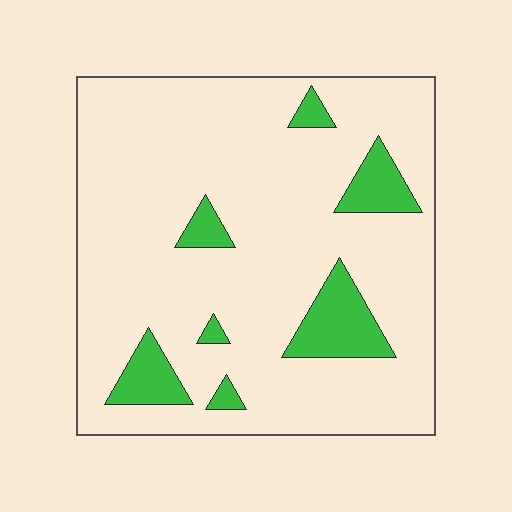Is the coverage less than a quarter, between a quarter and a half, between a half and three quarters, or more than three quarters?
Less than a quarter.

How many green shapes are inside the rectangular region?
7.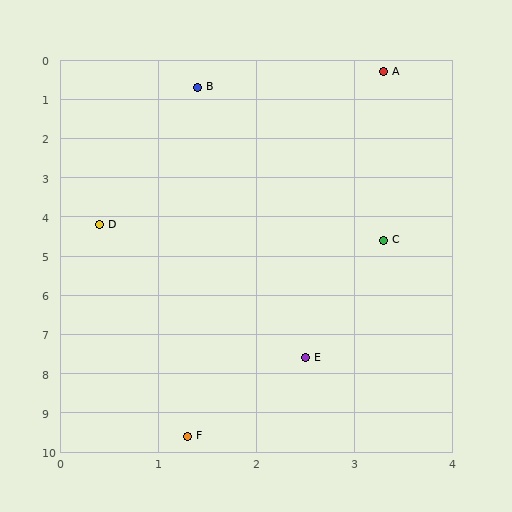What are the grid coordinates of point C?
Point C is at approximately (3.3, 4.6).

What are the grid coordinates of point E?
Point E is at approximately (2.5, 7.6).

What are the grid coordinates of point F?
Point F is at approximately (1.3, 9.6).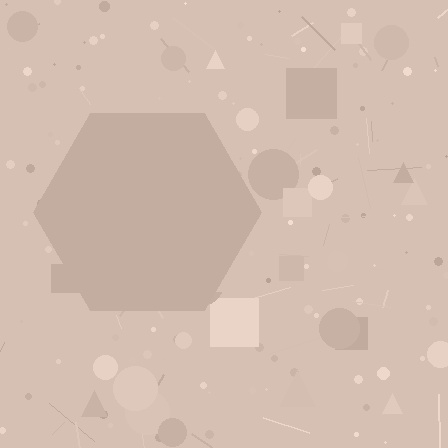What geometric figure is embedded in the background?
A hexagon is embedded in the background.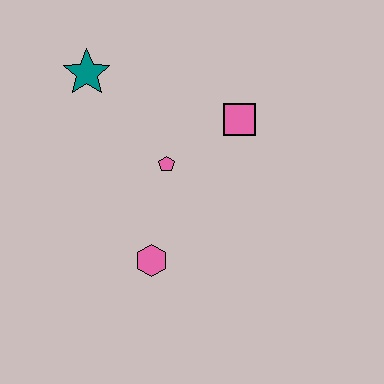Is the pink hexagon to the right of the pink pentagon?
No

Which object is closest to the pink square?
The pink pentagon is closest to the pink square.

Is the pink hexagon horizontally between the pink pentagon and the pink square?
No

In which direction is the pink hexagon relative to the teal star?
The pink hexagon is below the teal star.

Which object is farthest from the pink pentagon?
The teal star is farthest from the pink pentagon.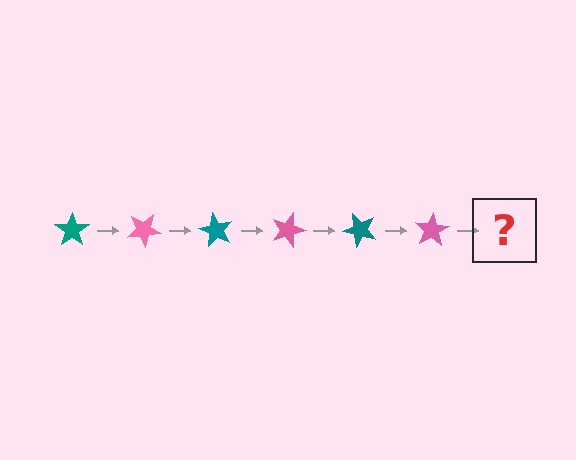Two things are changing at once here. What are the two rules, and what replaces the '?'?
The two rules are that it rotates 30 degrees each step and the color cycles through teal and pink. The '?' should be a teal star, rotated 180 degrees from the start.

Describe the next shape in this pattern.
It should be a teal star, rotated 180 degrees from the start.